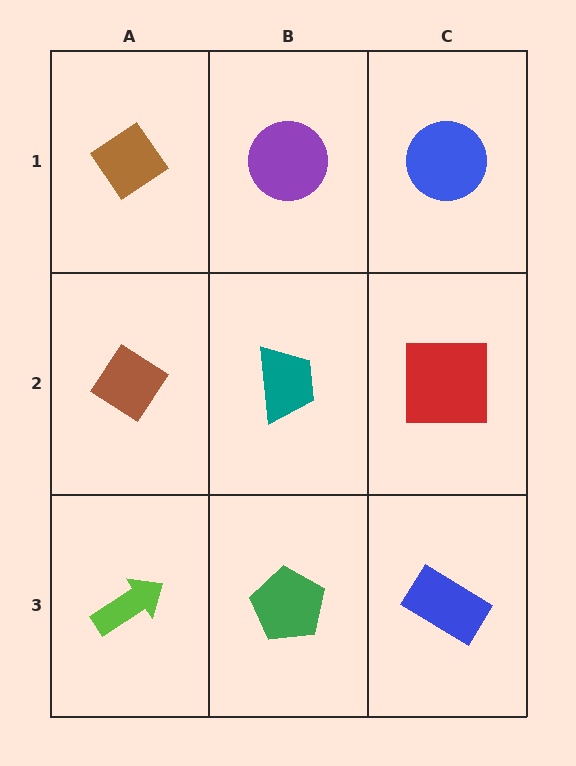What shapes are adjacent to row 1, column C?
A red square (row 2, column C), a purple circle (row 1, column B).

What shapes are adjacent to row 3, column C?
A red square (row 2, column C), a green pentagon (row 3, column B).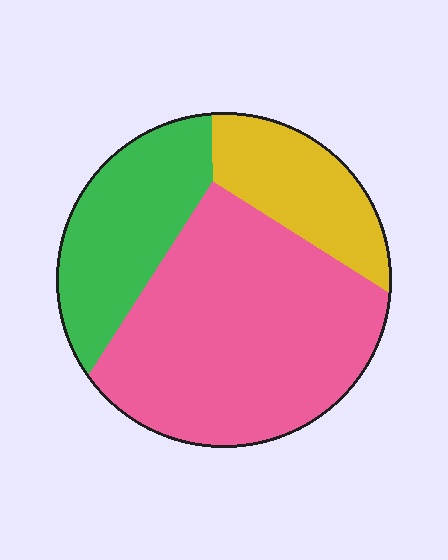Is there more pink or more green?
Pink.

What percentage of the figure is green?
Green takes up about one quarter (1/4) of the figure.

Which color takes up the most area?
Pink, at roughly 55%.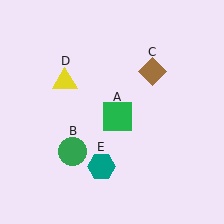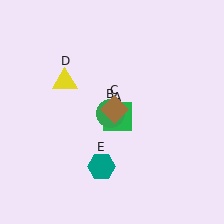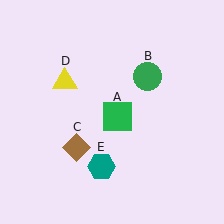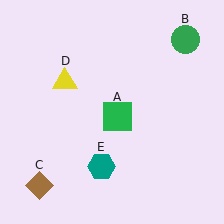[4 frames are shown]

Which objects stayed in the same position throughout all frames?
Green square (object A) and yellow triangle (object D) and teal hexagon (object E) remained stationary.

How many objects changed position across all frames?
2 objects changed position: green circle (object B), brown diamond (object C).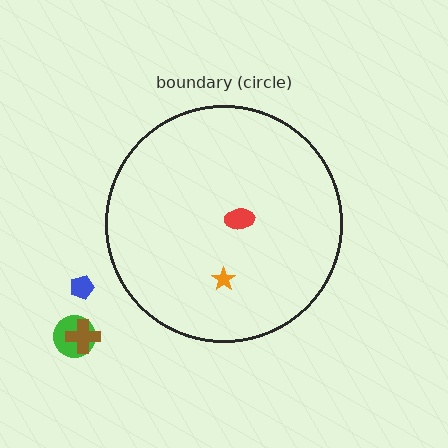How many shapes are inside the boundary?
2 inside, 3 outside.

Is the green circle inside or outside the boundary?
Outside.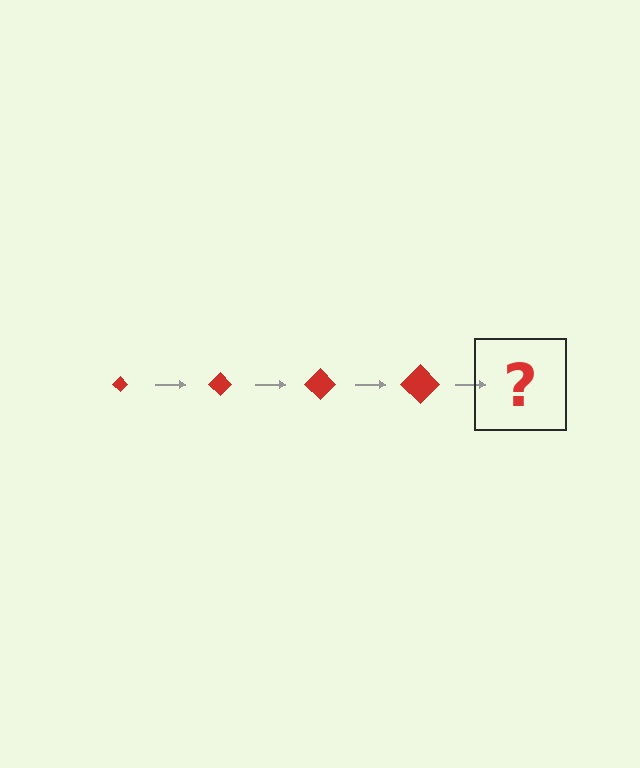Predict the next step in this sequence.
The next step is a red diamond, larger than the previous one.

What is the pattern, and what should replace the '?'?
The pattern is that the diamond gets progressively larger each step. The '?' should be a red diamond, larger than the previous one.